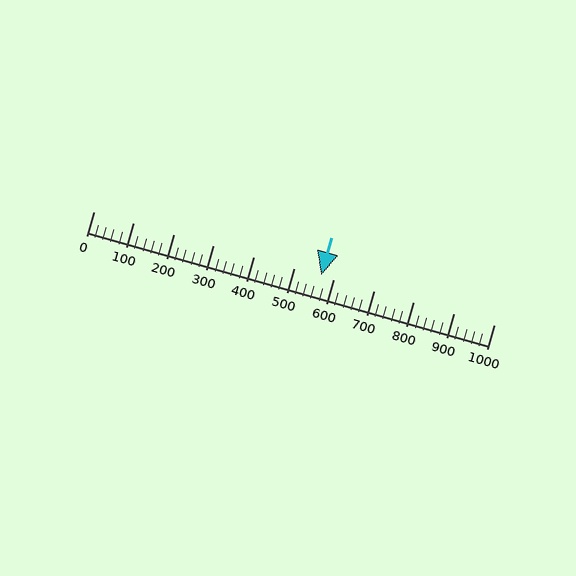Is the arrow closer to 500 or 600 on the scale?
The arrow is closer to 600.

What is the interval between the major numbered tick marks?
The major tick marks are spaced 100 units apart.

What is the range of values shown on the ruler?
The ruler shows values from 0 to 1000.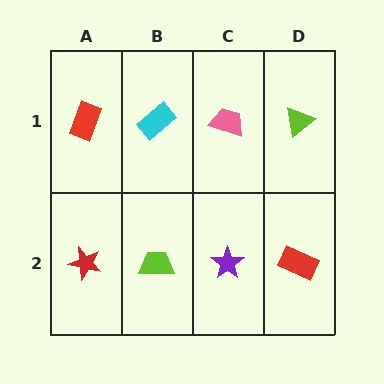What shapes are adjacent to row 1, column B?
A lime trapezoid (row 2, column B), a red rectangle (row 1, column A), a pink trapezoid (row 1, column C).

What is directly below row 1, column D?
A red rectangle.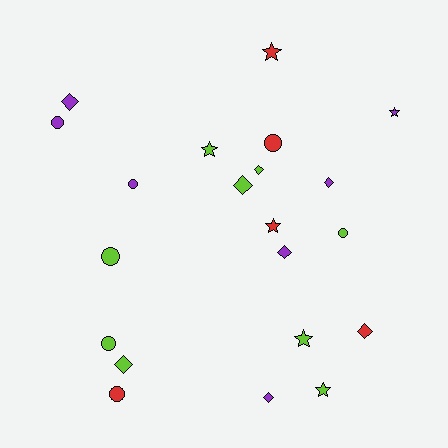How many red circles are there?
There are 2 red circles.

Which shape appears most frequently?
Diamond, with 8 objects.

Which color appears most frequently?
Lime, with 9 objects.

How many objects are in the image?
There are 21 objects.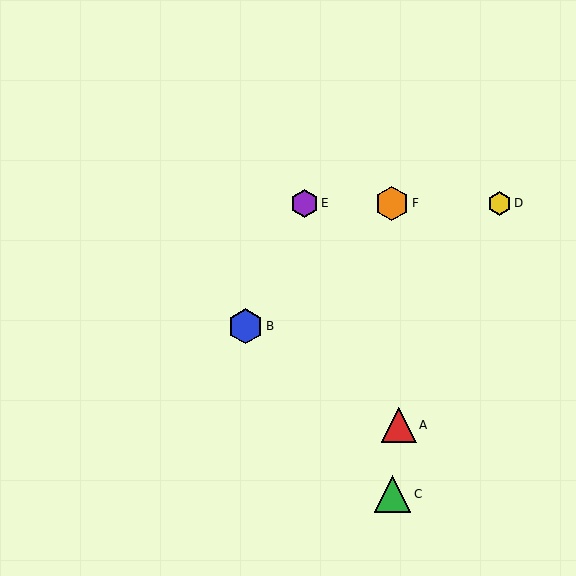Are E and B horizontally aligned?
No, E is at y≈203 and B is at y≈326.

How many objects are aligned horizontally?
3 objects (D, E, F) are aligned horizontally.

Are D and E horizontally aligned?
Yes, both are at y≈203.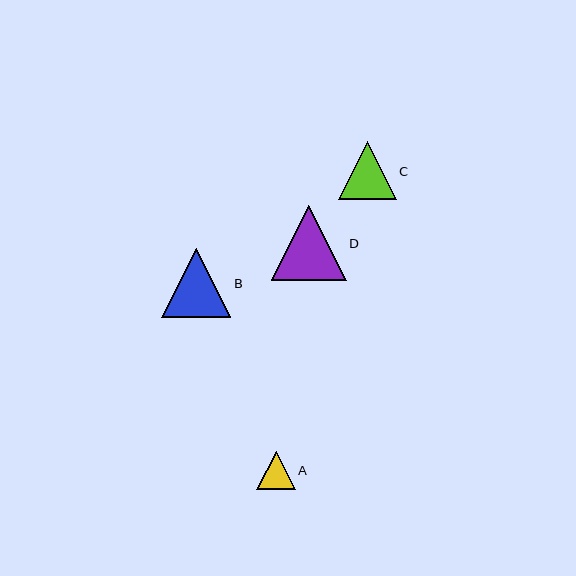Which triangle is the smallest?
Triangle A is the smallest with a size of approximately 39 pixels.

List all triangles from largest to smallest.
From largest to smallest: D, B, C, A.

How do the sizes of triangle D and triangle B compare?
Triangle D and triangle B are approximately the same size.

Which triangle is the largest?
Triangle D is the largest with a size of approximately 75 pixels.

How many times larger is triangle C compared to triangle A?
Triangle C is approximately 1.5 times the size of triangle A.